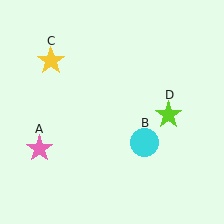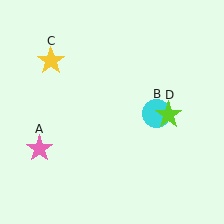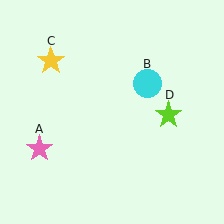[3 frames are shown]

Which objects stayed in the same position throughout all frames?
Pink star (object A) and yellow star (object C) and lime star (object D) remained stationary.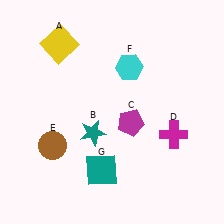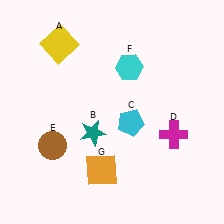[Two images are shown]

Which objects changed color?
C changed from magenta to cyan. G changed from teal to orange.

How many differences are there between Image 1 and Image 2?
There are 2 differences between the two images.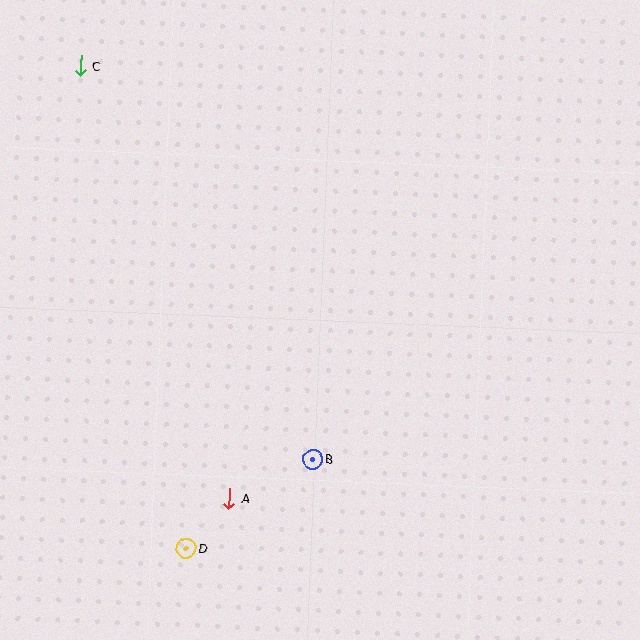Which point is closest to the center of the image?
Point B at (313, 459) is closest to the center.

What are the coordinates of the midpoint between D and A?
The midpoint between D and A is at (208, 524).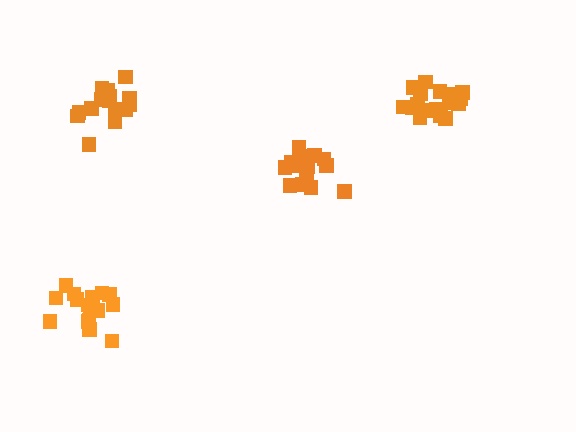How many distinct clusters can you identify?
There are 4 distinct clusters.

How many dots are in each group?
Group 1: 17 dots, Group 2: 15 dots, Group 3: 14 dots, Group 4: 18 dots (64 total).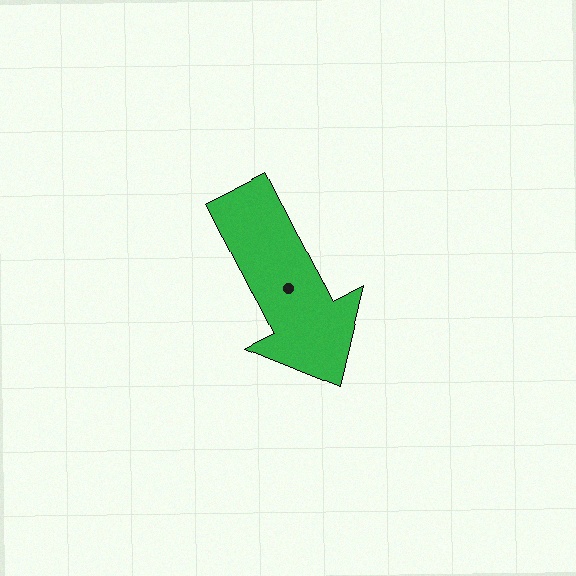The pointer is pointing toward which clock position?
Roughly 5 o'clock.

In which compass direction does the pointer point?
Southeast.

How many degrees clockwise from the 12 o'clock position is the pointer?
Approximately 153 degrees.